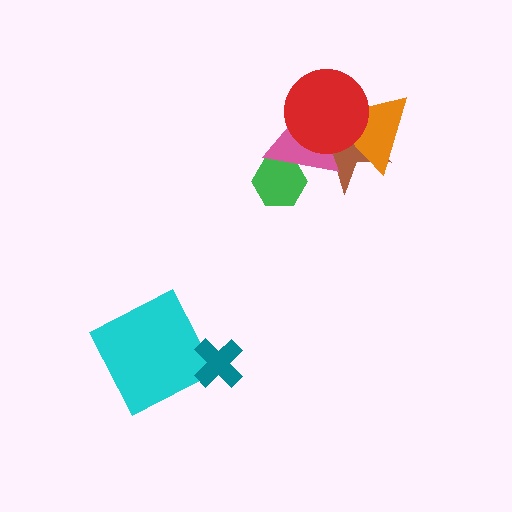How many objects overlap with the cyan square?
0 objects overlap with the cyan square.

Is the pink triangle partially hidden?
Yes, it is partially covered by another shape.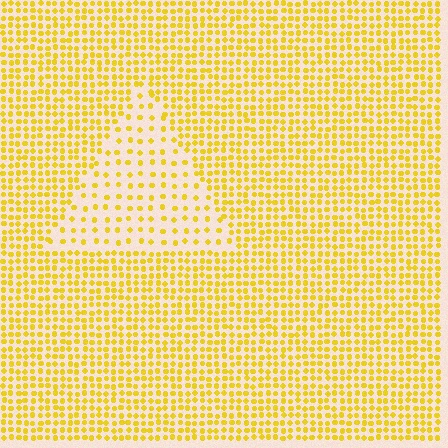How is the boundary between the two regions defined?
The boundary is defined by a change in element density (approximately 2.3x ratio). All elements are the same color, size, and shape.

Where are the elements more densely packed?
The elements are more densely packed outside the triangle boundary.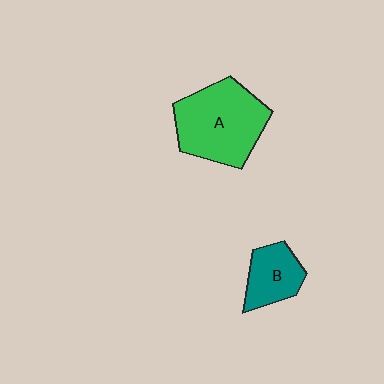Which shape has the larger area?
Shape A (green).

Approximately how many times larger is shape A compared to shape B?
Approximately 2.1 times.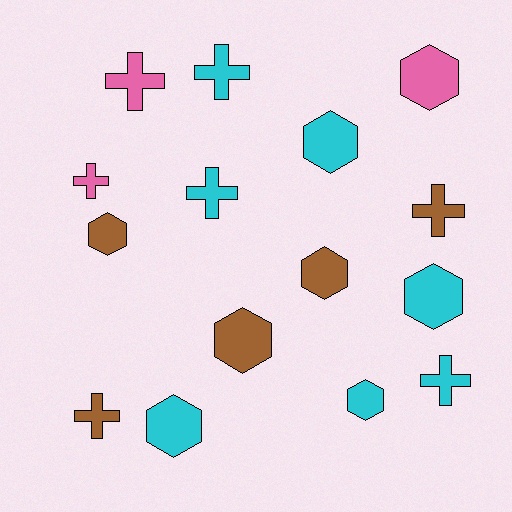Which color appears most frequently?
Cyan, with 7 objects.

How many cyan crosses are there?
There are 3 cyan crosses.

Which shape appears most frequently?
Hexagon, with 8 objects.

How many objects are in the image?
There are 15 objects.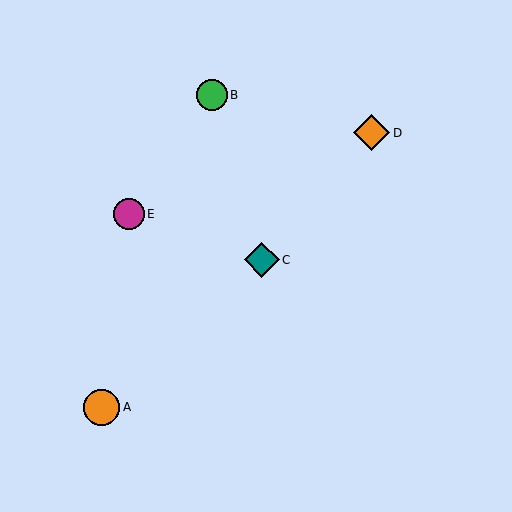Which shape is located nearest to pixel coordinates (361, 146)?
The orange diamond (labeled D) at (372, 133) is nearest to that location.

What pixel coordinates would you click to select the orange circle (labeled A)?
Click at (102, 407) to select the orange circle A.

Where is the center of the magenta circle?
The center of the magenta circle is at (129, 214).